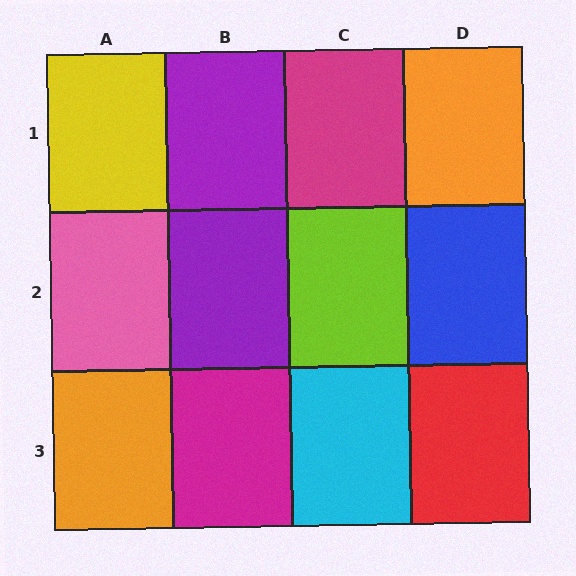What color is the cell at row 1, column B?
Purple.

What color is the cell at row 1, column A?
Yellow.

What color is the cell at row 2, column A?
Pink.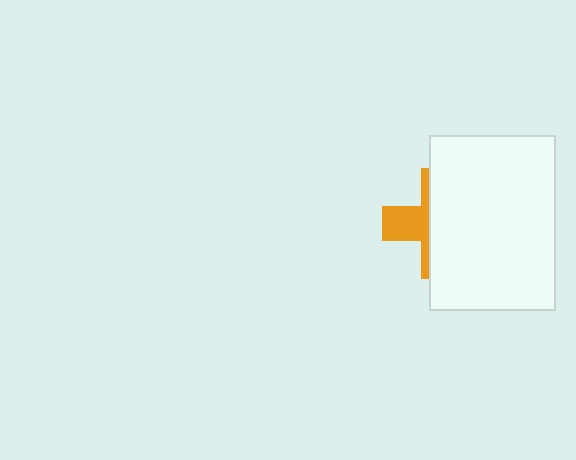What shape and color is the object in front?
The object in front is a white rectangle.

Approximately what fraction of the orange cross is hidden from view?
Roughly 65% of the orange cross is hidden behind the white rectangle.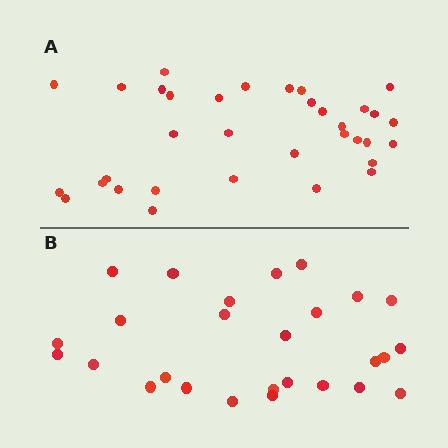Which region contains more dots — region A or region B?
Region A (the top region) has more dots.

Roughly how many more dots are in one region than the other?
Region A has roughly 8 or so more dots than region B.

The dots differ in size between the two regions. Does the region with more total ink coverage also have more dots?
No. Region B has more total ink coverage because its dots are larger, but region A actually contains more individual dots. Total area can be misleading — the number of items is what matters here.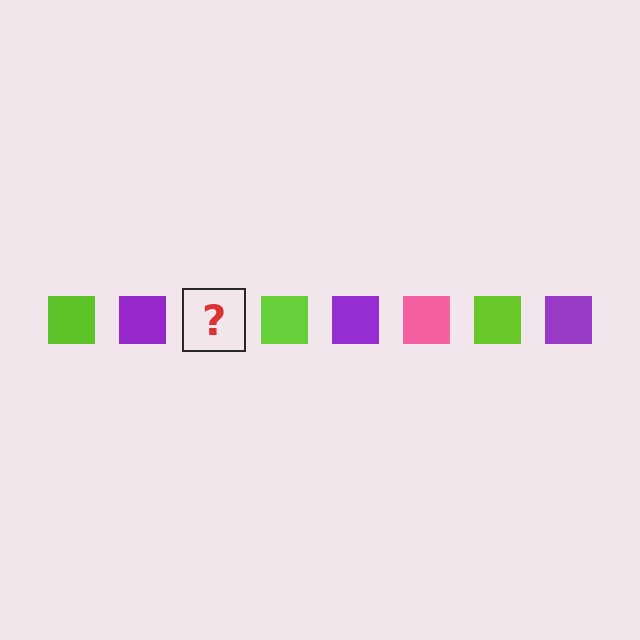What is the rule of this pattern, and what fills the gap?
The rule is that the pattern cycles through lime, purple, pink squares. The gap should be filled with a pink square.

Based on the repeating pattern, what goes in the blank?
The blank should be a pink square.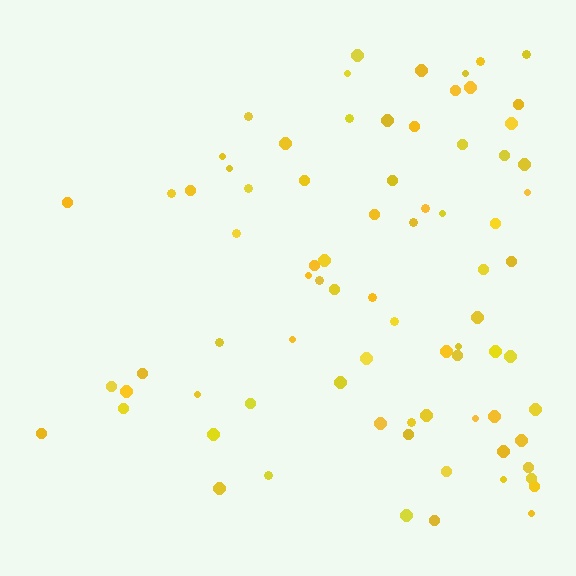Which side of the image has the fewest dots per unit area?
The left.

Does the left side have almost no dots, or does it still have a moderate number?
Still a moderate number, just noticeably fewer than the right.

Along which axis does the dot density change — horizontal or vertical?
Horizontal.